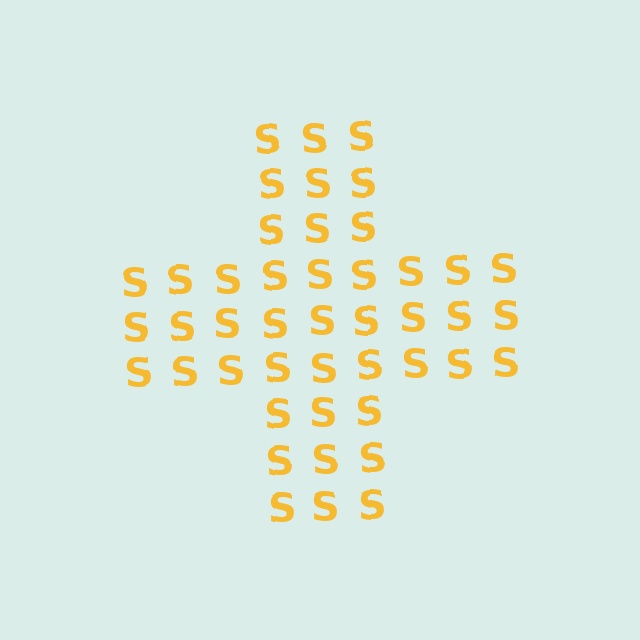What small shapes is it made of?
It is made of small letter S's.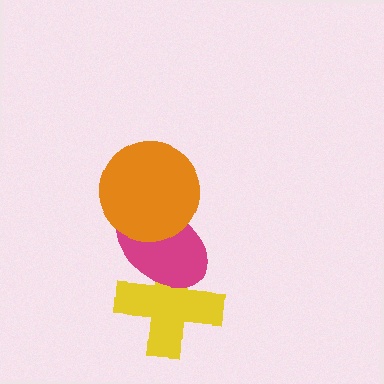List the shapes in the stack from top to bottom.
From top to bottom: the orange circle, the magenta ellipse, the yellow cross.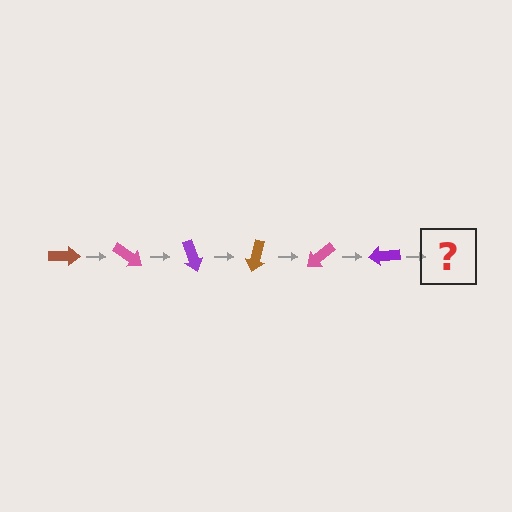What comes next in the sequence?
The next element should be a brown arrow, rotated 210 degrees from the start.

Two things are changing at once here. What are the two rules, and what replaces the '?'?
The two rules are that it rotates 35 degrees each step and the color cycles through brown, pink, and purple. The '?' should be a brown arrow, rotated 210 degrees from the start.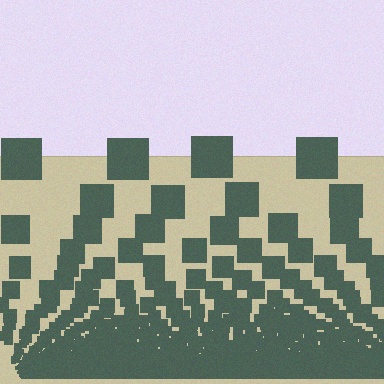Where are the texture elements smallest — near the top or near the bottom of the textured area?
Near the bottom.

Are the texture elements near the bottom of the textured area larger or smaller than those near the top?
Smaller. The gradient is inverted — elements near the bottom are smaller and denser.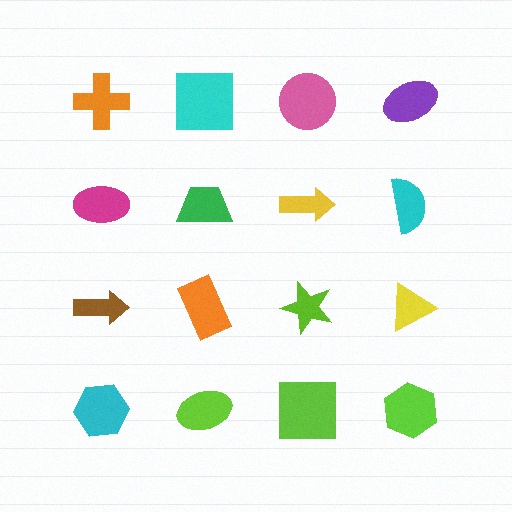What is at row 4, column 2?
A lime ellipse.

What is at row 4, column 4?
A lime hexagon.